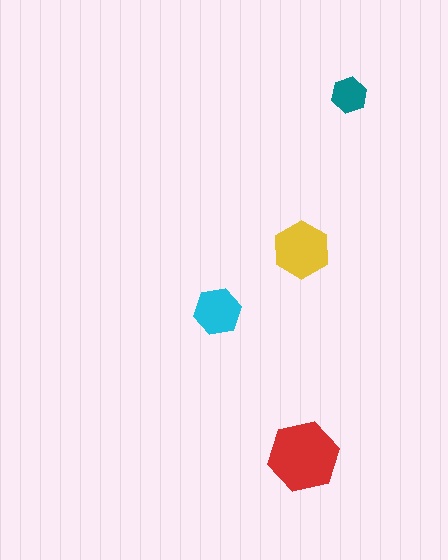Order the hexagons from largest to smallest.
the red one, the yellow one, the cyan one, the teal one.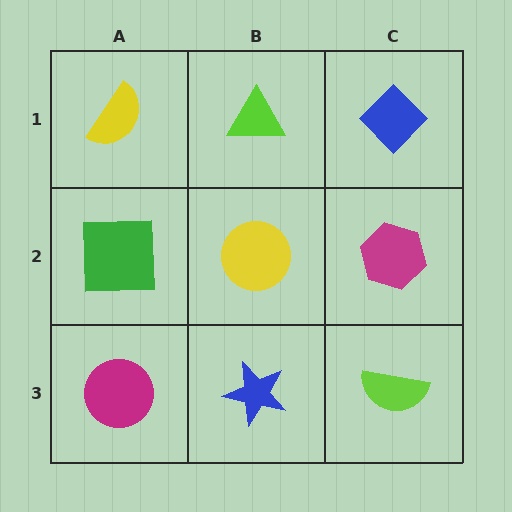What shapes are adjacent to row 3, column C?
A magenta hexagon (row 2, column C), a blue star (row 3, column B).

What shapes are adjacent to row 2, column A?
A yellow semicircle (row 1, column A), a magenta circle (row 3, column A), a yellow circle (row 2, column B).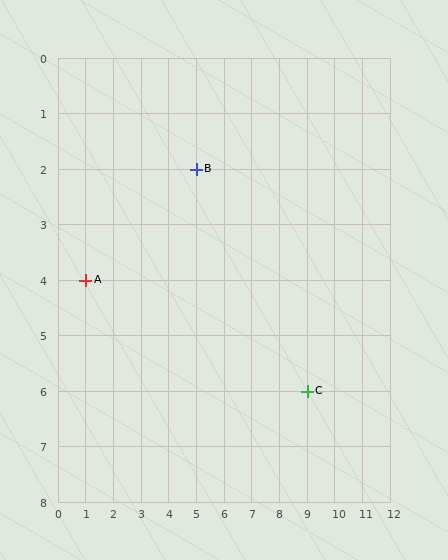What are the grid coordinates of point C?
Point C is at grid coordinates (9, 6).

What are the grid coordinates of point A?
Point A is at grid coordinates (1, 4).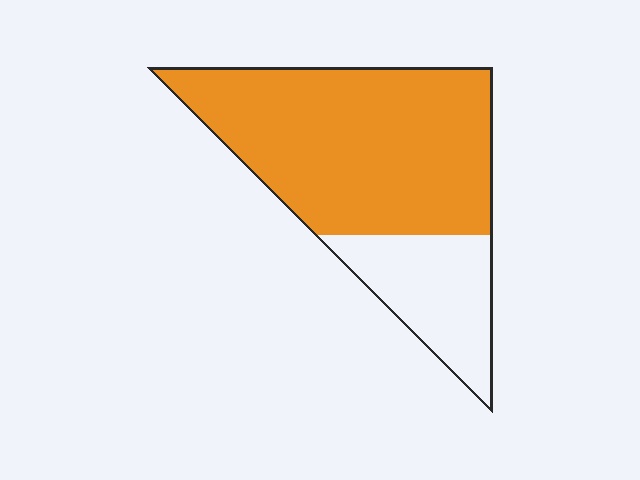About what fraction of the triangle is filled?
About three quarters (3/4).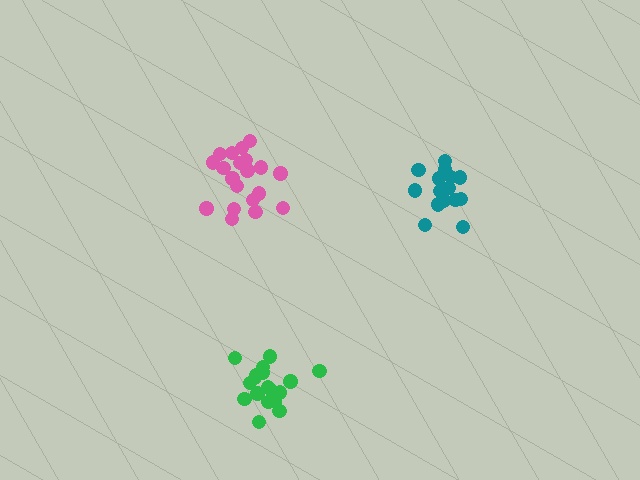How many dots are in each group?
Group 1: 15 dots, Group 2: 20 dots, Group 3: 18 dots (53 total).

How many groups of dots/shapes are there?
There are 3 groups.